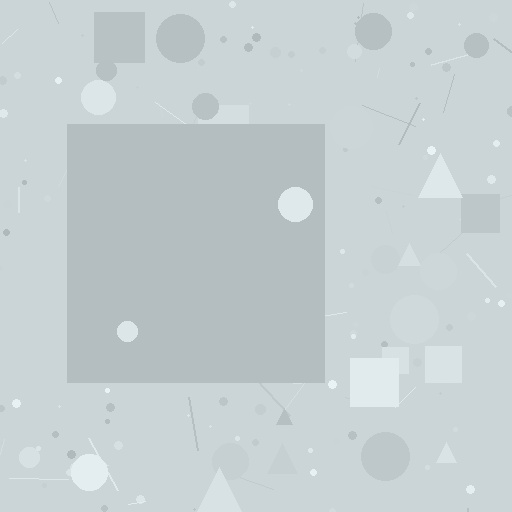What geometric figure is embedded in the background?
A square is embedded in the background.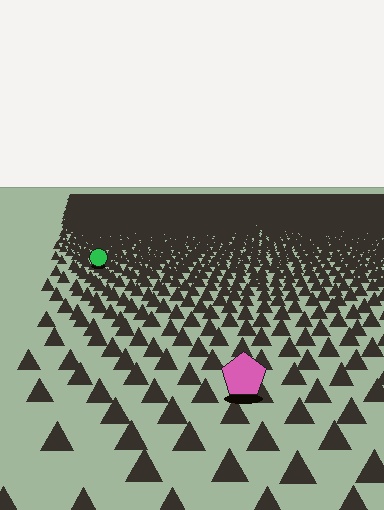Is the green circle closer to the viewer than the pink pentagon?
No. The pink pentagon is closer — you can tell from the texture gradient: the ground texture is coarser near it.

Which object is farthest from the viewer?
The green circle is farthest from the viewer. It appears smaller and the ground texture around it is denser.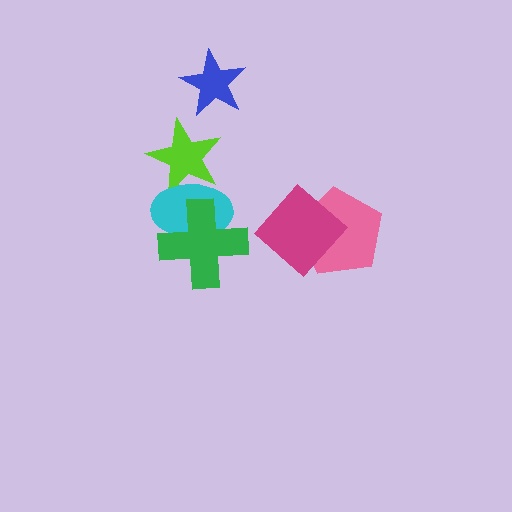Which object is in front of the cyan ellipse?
The green cross is in front of the cyan ellipse.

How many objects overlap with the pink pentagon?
1 object overlaps with the pink pentagon.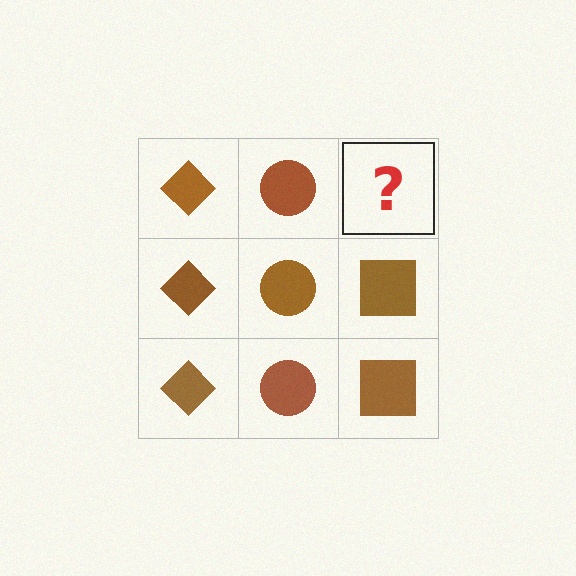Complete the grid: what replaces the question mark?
The question mark should be replaced with a brown square.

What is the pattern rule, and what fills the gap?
The rule is that each column has a consistent shape. The gap should be filled with a brown square.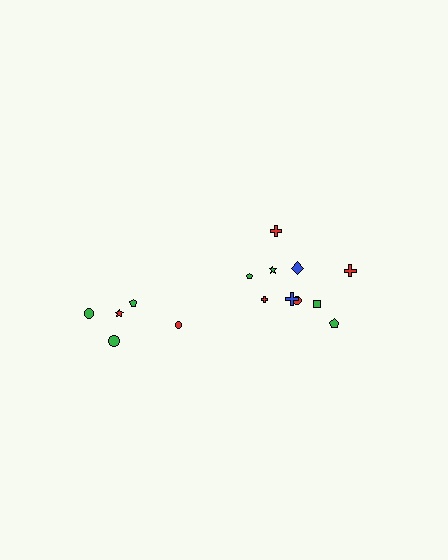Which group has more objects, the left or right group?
The right group.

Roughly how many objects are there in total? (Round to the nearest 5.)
Roughly 15 objects in total.